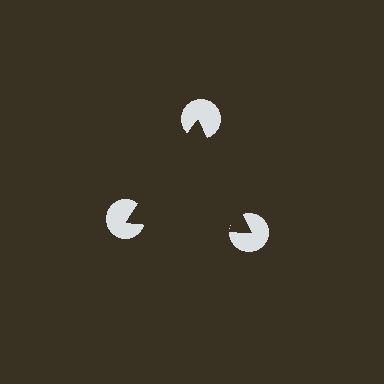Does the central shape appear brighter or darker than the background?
It typically appears slightly darker than the background, even though no actual brightness change is drawn.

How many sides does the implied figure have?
3 sides.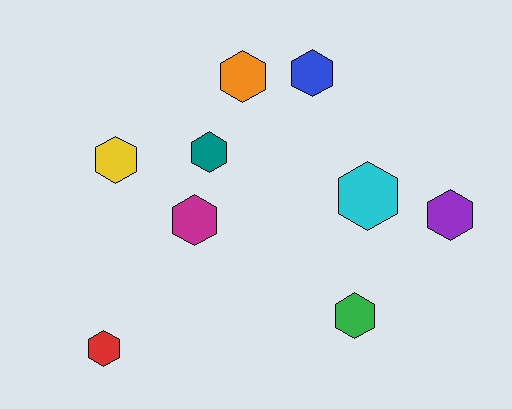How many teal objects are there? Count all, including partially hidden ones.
There is 1 teal object.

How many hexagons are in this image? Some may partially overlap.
There are 9 hexagons.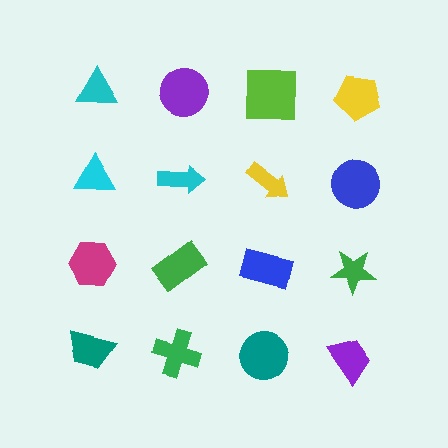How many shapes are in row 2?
4 shapes.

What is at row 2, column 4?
A blue circle.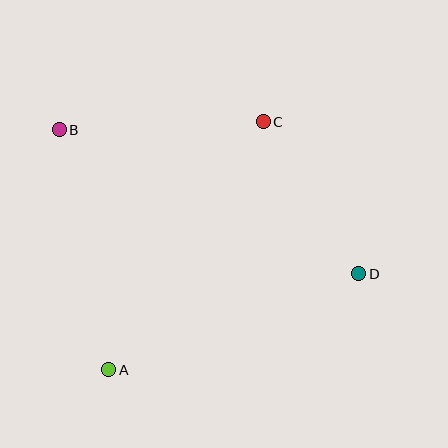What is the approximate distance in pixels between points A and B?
The distance between A and B is approximately 245 pixels.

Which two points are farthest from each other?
Points B and D are farthest from each other.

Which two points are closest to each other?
Points C and D are closest to each other.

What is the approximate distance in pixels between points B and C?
The distance between B and C is approximately 204 pixels.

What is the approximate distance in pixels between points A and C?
The distance between A and C is approximately 292 pixels.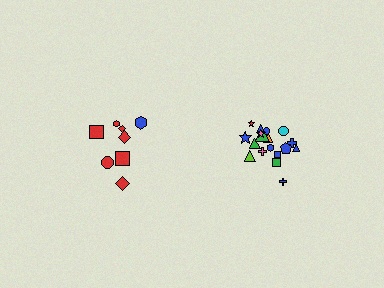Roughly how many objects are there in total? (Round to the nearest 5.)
Roughly 25 objects in total.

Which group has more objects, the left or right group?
The right group.